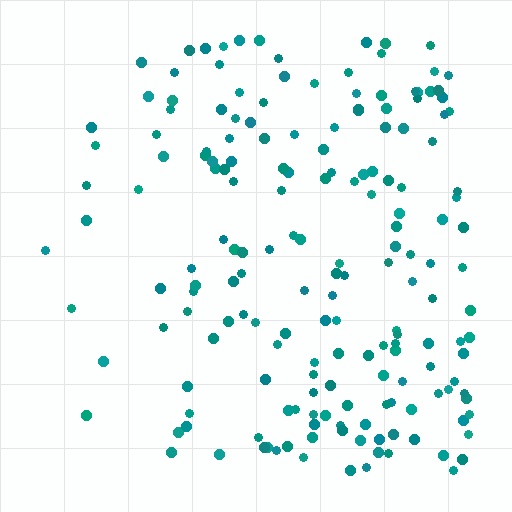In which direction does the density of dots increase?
From left to right, with the right side densest.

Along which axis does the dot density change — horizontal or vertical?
Horizontal.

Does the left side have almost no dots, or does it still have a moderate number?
Still a moderate number, just noticeably fewer than the right.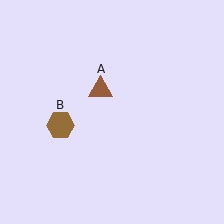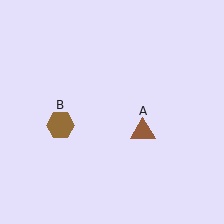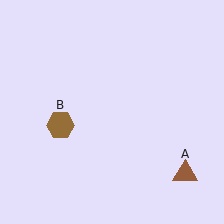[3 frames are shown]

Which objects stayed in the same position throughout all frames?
Brown hexagon (object B) remained stationary.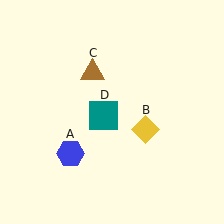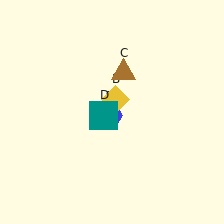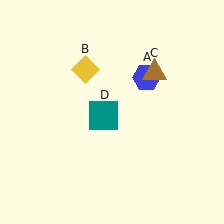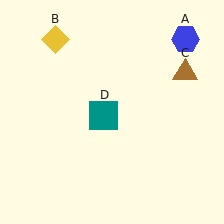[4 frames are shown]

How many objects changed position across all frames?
3 objects changed position: blue hexagon (object A), yellow diamond (object B), brown triangle (object C).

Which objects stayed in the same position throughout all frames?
Teal square (object D) remained stationary.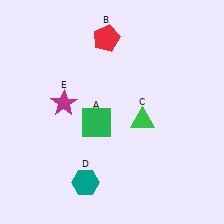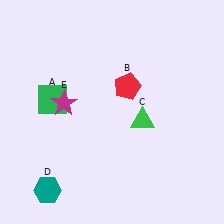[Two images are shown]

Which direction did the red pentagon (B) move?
The red pentagon (B) moved down.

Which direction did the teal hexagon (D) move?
The teal hexagon (D) moved left.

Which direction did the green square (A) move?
The green square (A) moved left.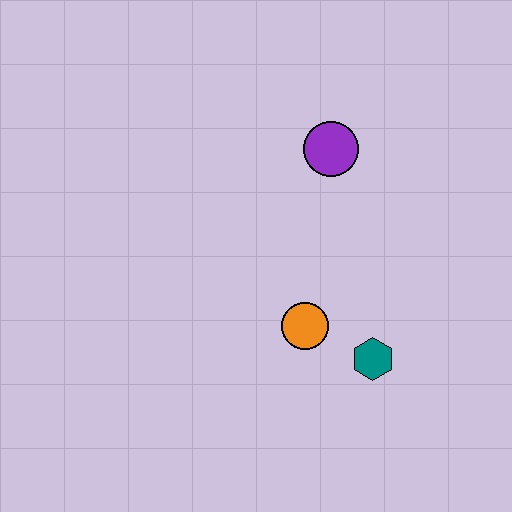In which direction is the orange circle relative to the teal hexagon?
The orange circle is to the left of the teal hexagon.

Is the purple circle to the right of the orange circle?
Yes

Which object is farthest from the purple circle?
The teal hexagon is farthest from the purple circle.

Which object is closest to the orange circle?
The teal hexagon is closest to the orange circle.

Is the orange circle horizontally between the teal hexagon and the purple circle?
No